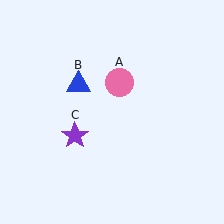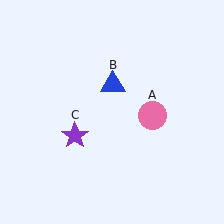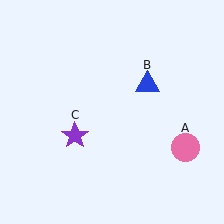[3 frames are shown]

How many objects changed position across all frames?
2 objects changed position: pink circle (object A), blue triangle (object B).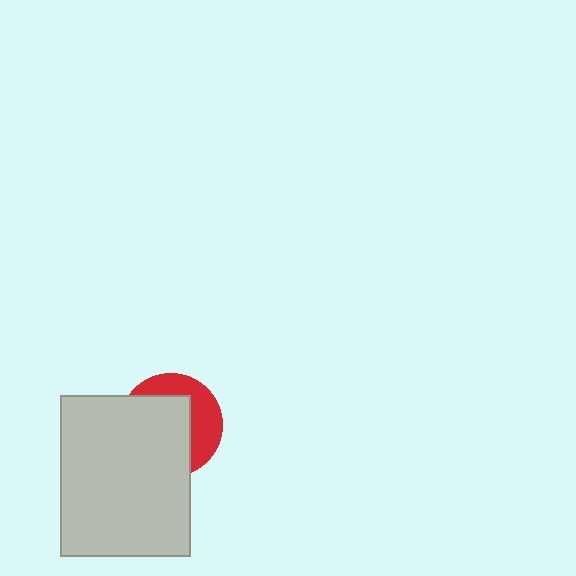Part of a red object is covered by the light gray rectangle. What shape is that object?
It is a circle.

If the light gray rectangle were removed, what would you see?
You would see the complete red circle.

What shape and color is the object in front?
The object in front is a light gray rectangle.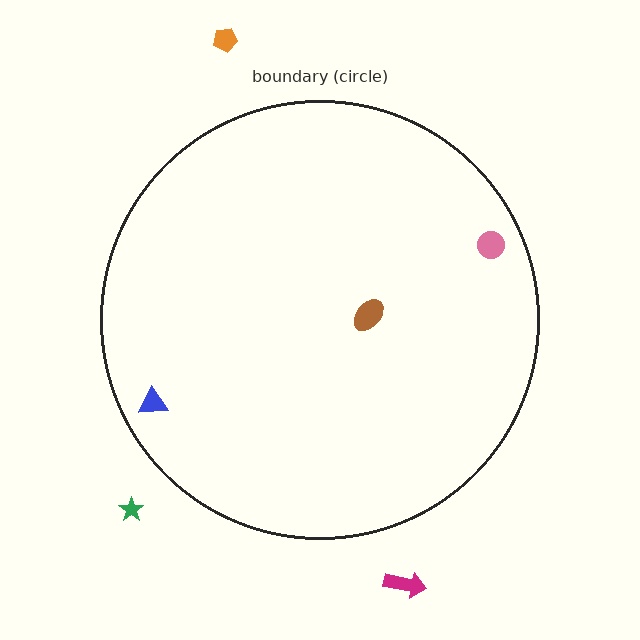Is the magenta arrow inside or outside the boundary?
Outside.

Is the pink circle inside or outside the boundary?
Inside.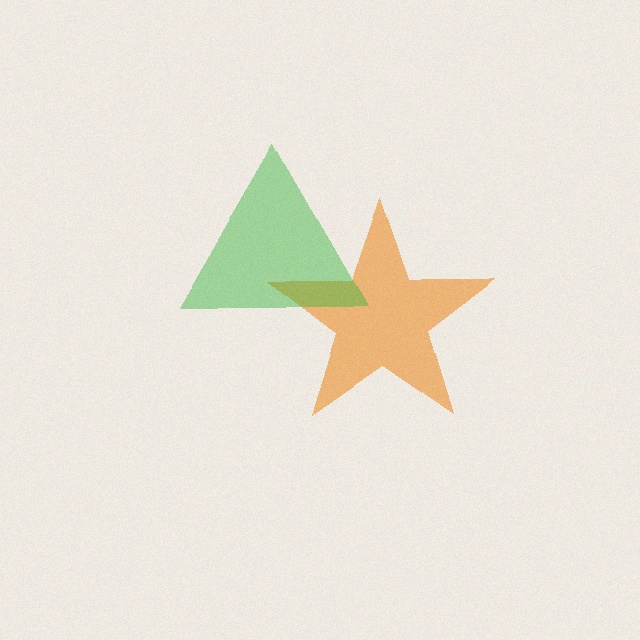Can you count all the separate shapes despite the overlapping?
Yes, there are 2 separate shapes.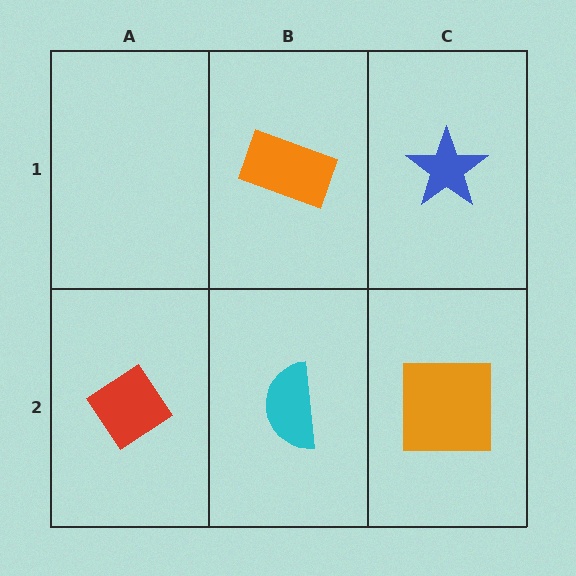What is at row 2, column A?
A red diamond.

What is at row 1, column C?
A blue star.